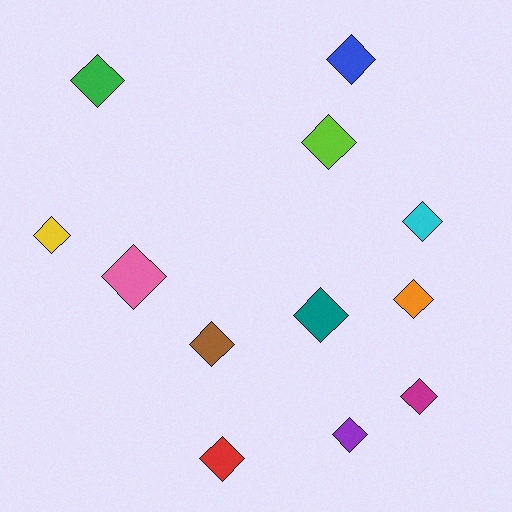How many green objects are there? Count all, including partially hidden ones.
There is 1 green object.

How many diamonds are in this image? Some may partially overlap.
There are 12 diamonds.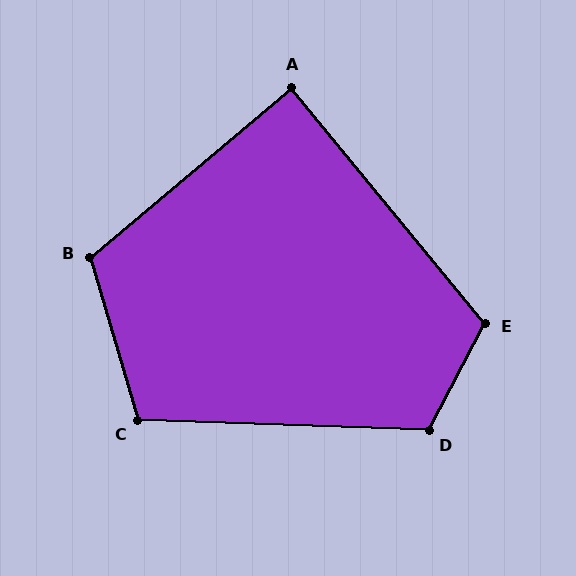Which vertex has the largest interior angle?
D, at approximately 116 degrees.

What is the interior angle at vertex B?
Approximately 114 degrees (obtuse).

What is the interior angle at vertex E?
Approximately 113 degrees (obtuse).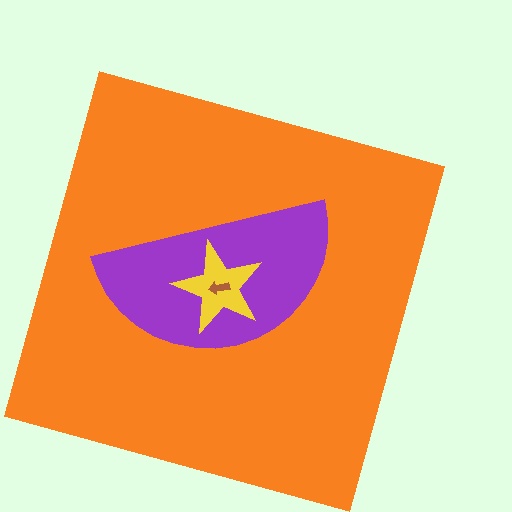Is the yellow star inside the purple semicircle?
Yes.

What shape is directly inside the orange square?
The purple semicircle.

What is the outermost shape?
The orange square.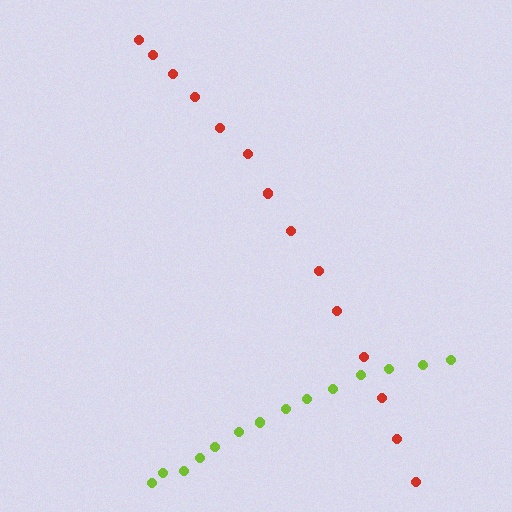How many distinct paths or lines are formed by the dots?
There are 2 distinct paths.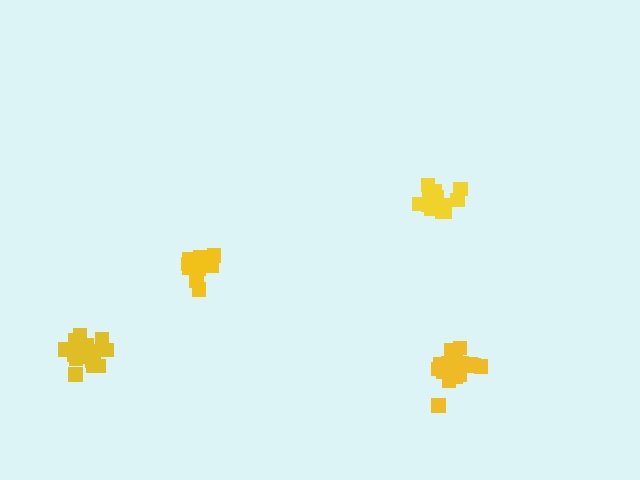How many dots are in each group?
Group 1: 16 dots, Group 2: 18 dots, Group 3: 15 dots, Group 4: 18 dots (67 total).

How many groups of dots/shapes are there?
There are 4 groups.